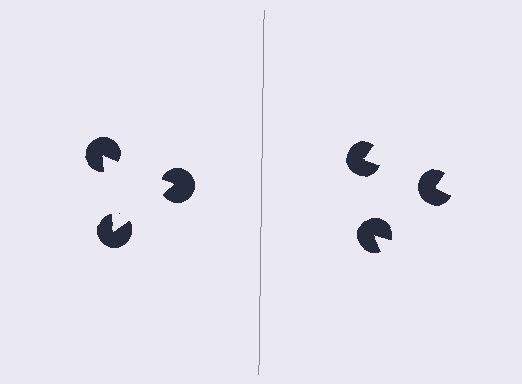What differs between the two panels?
The pac-man discs are positioned identically on both sides; only the wedge orientations differ. On the left they align to a triangle; on the right they are misaligned.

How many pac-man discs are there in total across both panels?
6 — 3 on each side.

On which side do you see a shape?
An illusory triangle appears on the left side. On the right side the wedge cuts are rotated, so no coherent shape forms.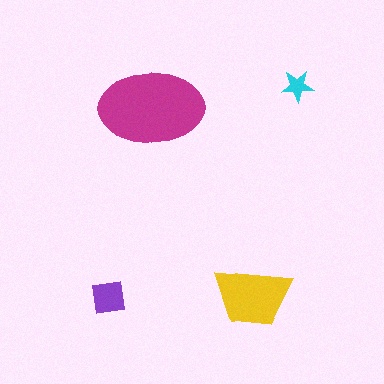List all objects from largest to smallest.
The magenta ellipse, the yellow trapezoid, the purple square, the cyan star.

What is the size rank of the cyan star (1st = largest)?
4th.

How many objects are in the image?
There are 4 objects in the image.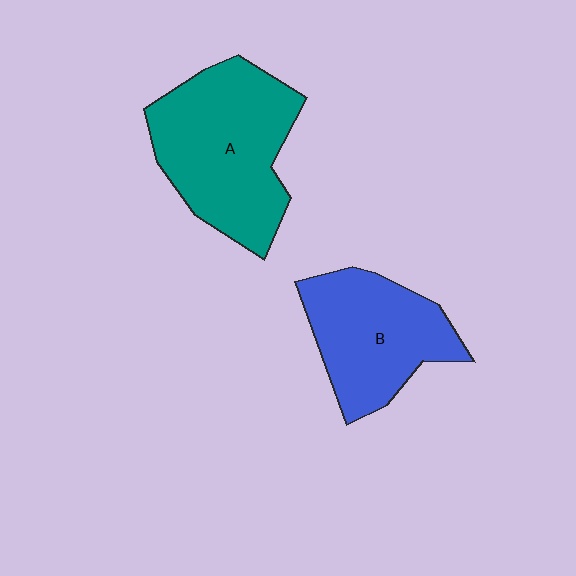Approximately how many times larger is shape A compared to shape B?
Approximately 1.3 times.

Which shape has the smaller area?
Shape B (blue).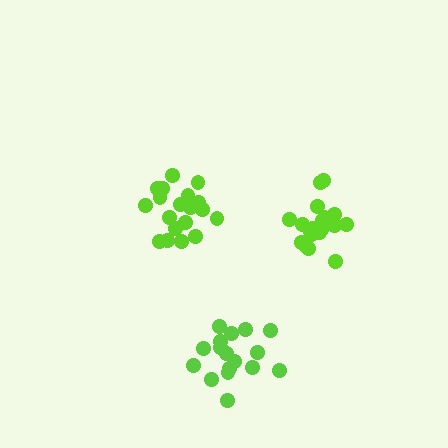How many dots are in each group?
Group 1: 19 dots, Group 2: 17 dots, Group 3: 19 dots (55 total).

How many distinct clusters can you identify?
There are 3 distinct clusters.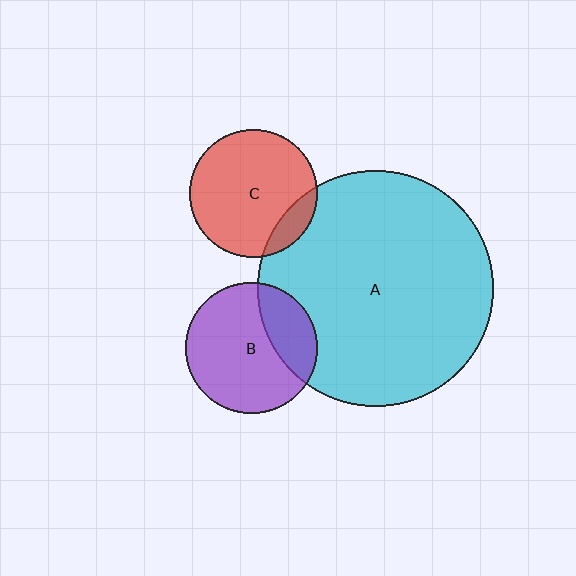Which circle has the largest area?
Circle A (cyan).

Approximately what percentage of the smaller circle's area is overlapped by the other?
Approximately 25%.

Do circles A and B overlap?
Yes.